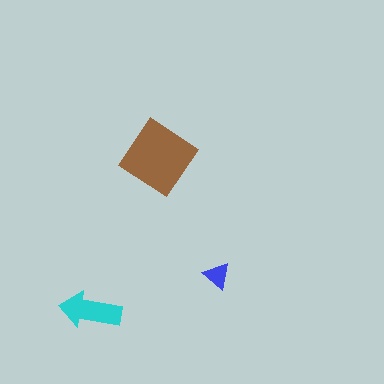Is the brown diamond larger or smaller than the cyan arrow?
Larger.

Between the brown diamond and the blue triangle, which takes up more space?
The brown diamond.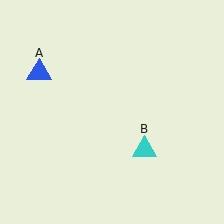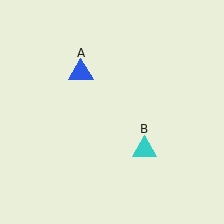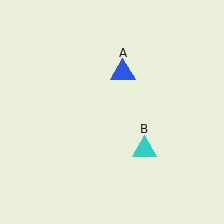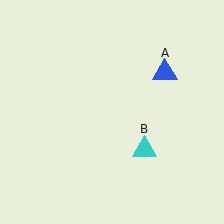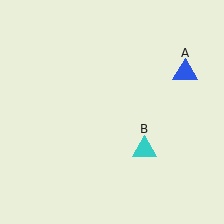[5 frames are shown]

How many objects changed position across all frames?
1 object changed position: blue triangle (object A).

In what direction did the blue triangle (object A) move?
The blue triangle (object A) moved right.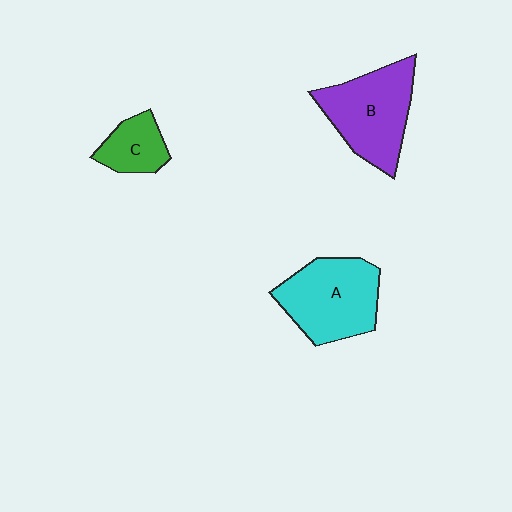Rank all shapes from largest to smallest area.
From largest to smallest: B (purple), A (cyan), C (green).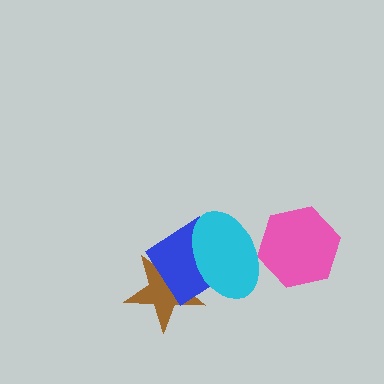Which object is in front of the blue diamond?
The cyan ellipse is in front of the blue diamond.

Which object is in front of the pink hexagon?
The cyan ellipse is in front of the pink hexagon.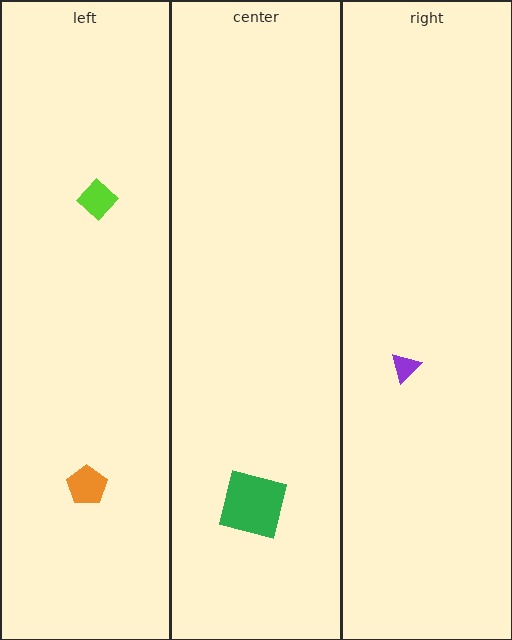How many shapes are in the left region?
2.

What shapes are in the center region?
The green square.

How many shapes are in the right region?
1.